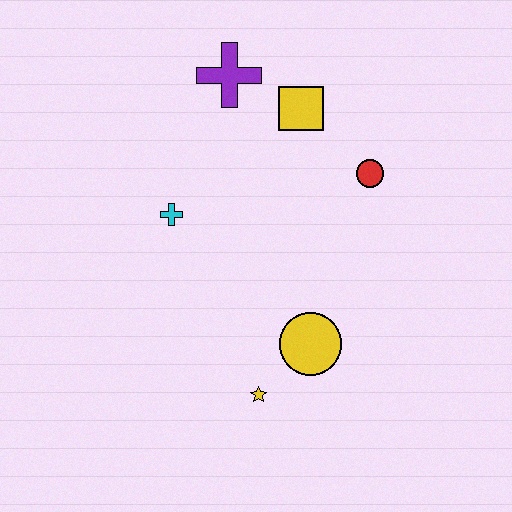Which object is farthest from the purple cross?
The yellow star is farthest from the purple cross.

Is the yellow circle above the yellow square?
No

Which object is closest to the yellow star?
The yellow circle is closest to the yellow star.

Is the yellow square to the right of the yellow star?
Yes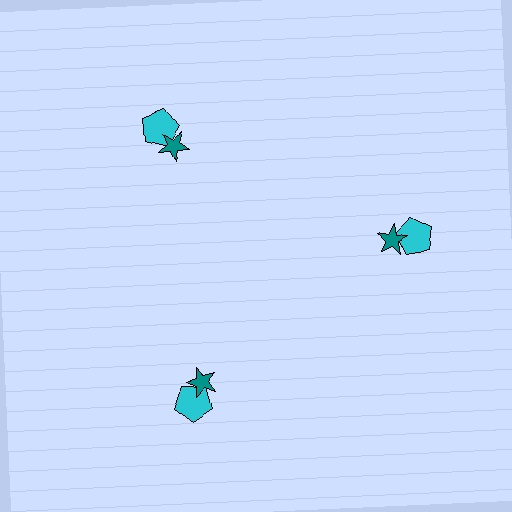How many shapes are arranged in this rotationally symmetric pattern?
There are 6 shapes, arranged in 3 groups of 2.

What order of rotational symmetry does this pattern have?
This pattern has 3-fold rotational symmetry.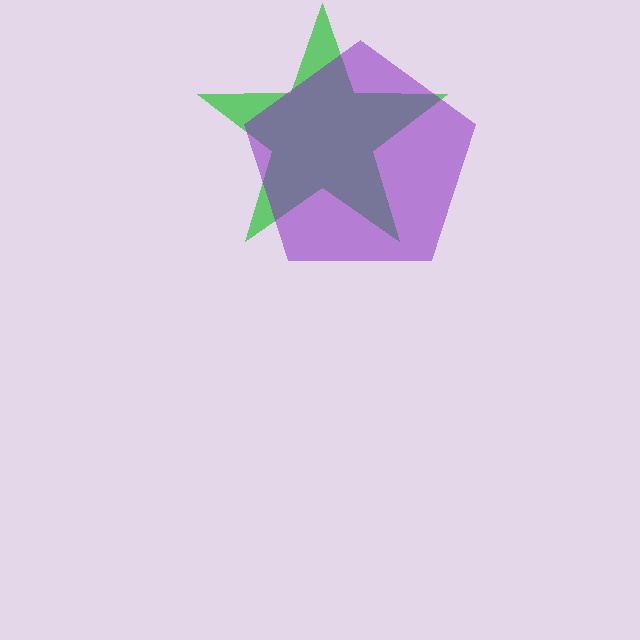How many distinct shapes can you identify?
There are 2 distinct shapes: a green star, a purple pentagon.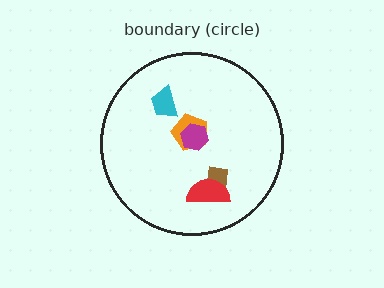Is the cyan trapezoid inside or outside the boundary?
Inside.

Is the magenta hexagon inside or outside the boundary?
Inside.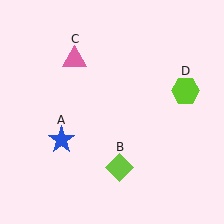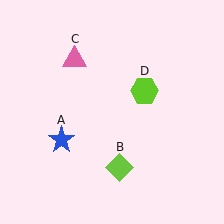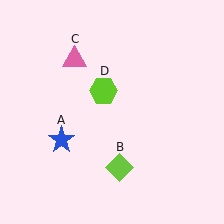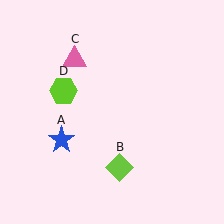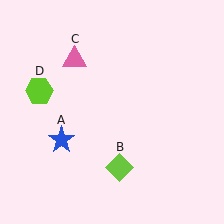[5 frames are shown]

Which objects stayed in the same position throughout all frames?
Blue star (object A) and lime diamond (object B) and pink triangle (object C) remained stationary.